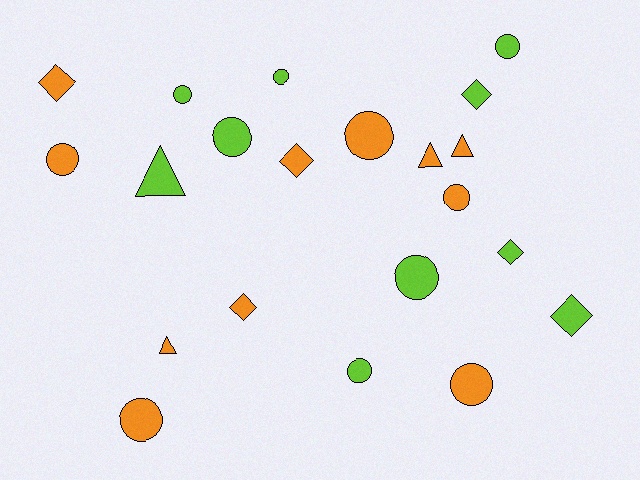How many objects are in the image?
There are 21 objects.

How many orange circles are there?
There are 5 orange circles.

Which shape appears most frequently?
Circle, with 11 objects.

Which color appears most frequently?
Orange, with 11 objects.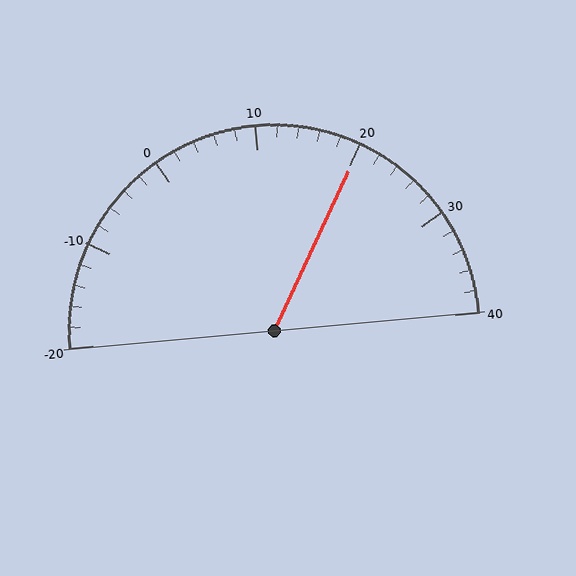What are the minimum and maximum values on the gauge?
The gauge ranges from -20 to 40.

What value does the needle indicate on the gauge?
The needle indicates approximately 20.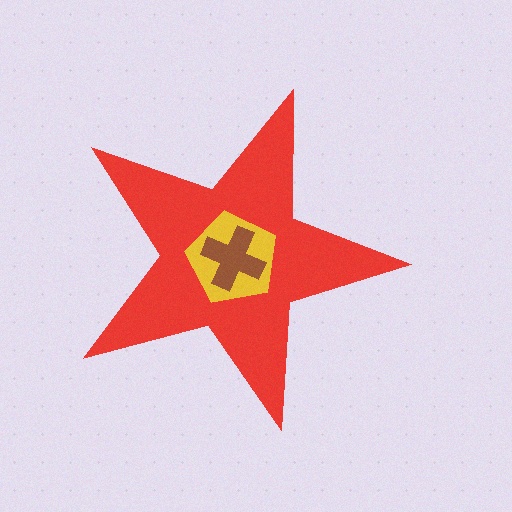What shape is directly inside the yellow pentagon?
The brown cross.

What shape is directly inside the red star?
The yellow pentagon.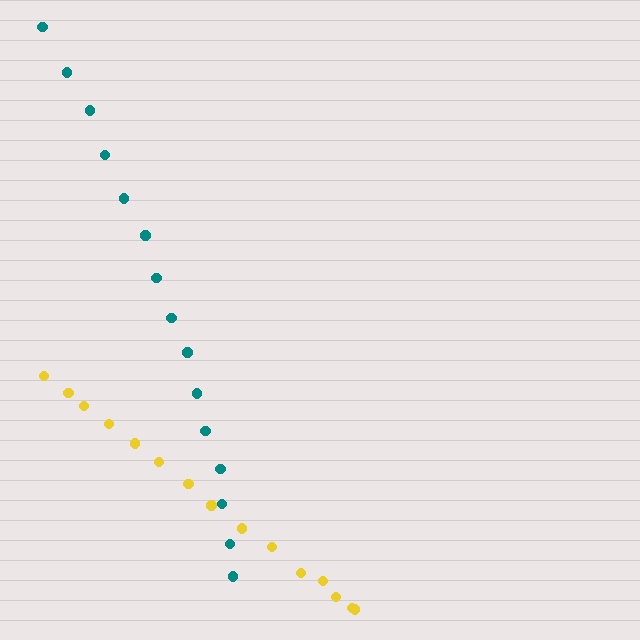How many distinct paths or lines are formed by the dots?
There are 2 distinct paths.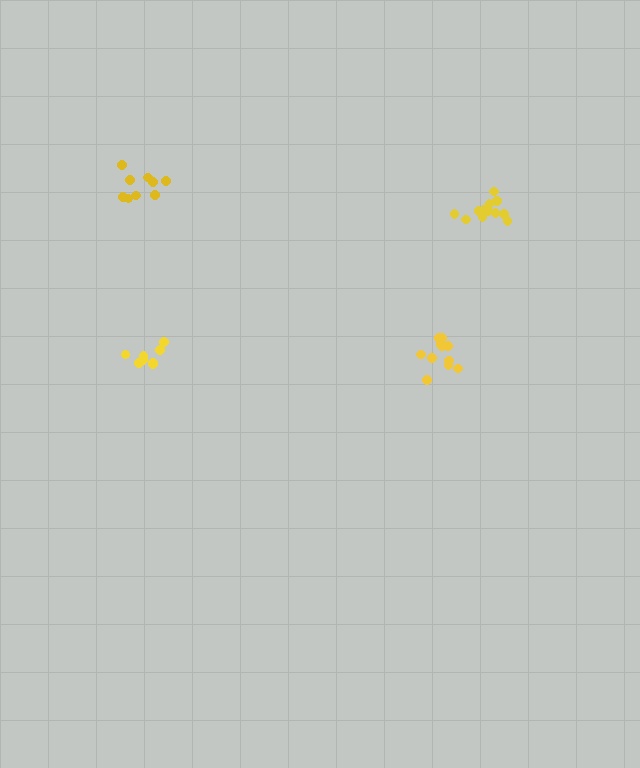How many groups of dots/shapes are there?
There are 4 groups.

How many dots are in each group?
Group 1: 8 dots, Group 2: 9 dots, Group 3: 11 dots, Group 4: 12 dots (40 total).